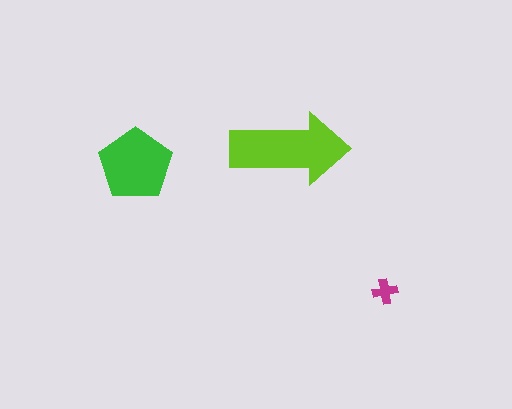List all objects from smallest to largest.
The magenta cross, the green pentagon, the lime arrow.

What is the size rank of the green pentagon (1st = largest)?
2nd.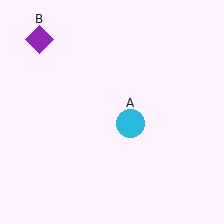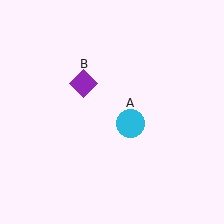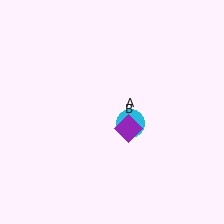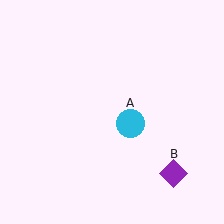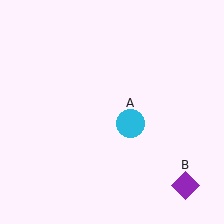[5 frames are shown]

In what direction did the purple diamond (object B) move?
The purple diamond (object B) moved down and to the right.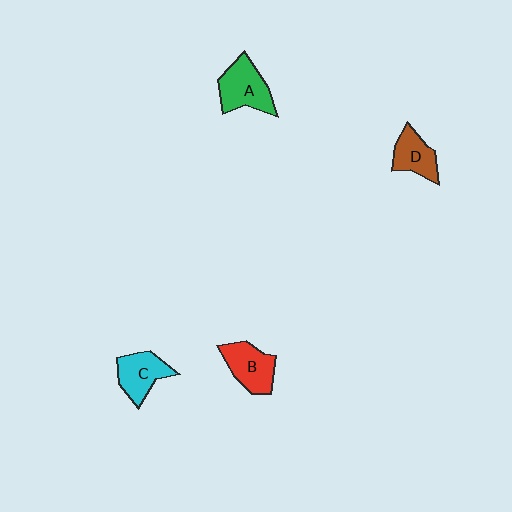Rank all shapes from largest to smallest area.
From largest to smallest: A (green), B (red), C (cyan), D (brown).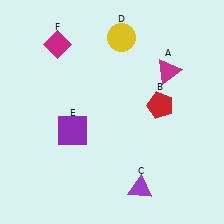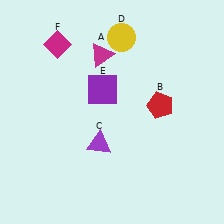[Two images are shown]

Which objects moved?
The objects that moved are: the magenta triangle (A), the purple triangle (C), the purple square (E).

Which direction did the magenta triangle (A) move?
The magenta triangle (A) moved left.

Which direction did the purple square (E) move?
The purple square (E) moved up.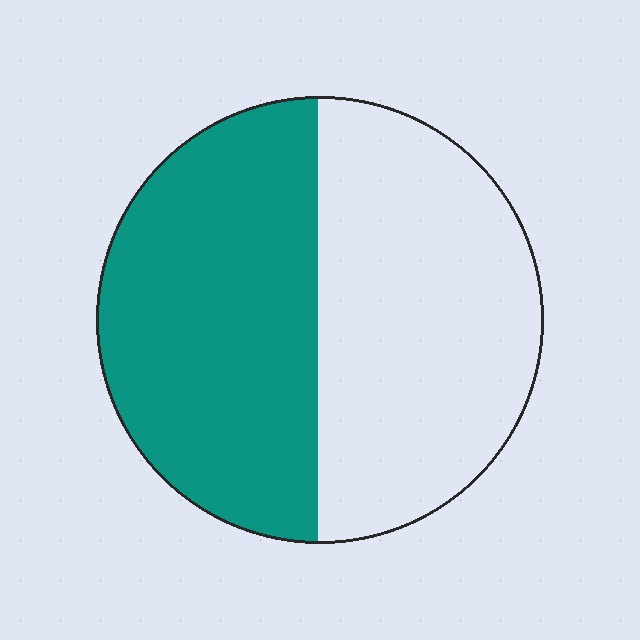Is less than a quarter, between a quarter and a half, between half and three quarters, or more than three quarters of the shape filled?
Between a quarter and a half.